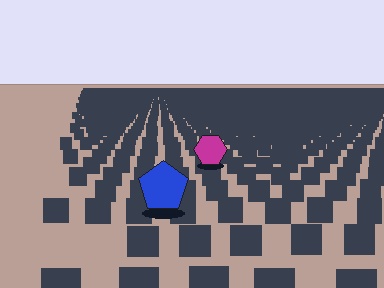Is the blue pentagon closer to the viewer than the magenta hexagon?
Yes. The blue pentagon is closer — you can tell from the texture gradient: the ground texture is coarser near it.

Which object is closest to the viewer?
The blue pentagon is closest. The texture marks near it are larger and more spread out.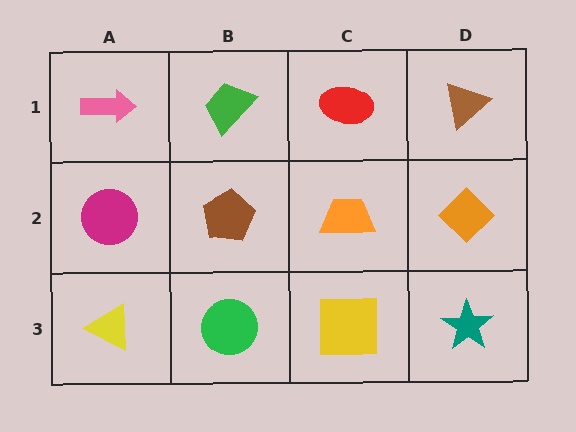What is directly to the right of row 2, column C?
An orange diamond.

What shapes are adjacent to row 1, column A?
A magenta circle (row 2, column A), a green trapezoid (row 1, column B).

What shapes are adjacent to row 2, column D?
A brown triangle (row 1, column D), a teal star (row 3, column D), an orange trapezoid (row 2, column C).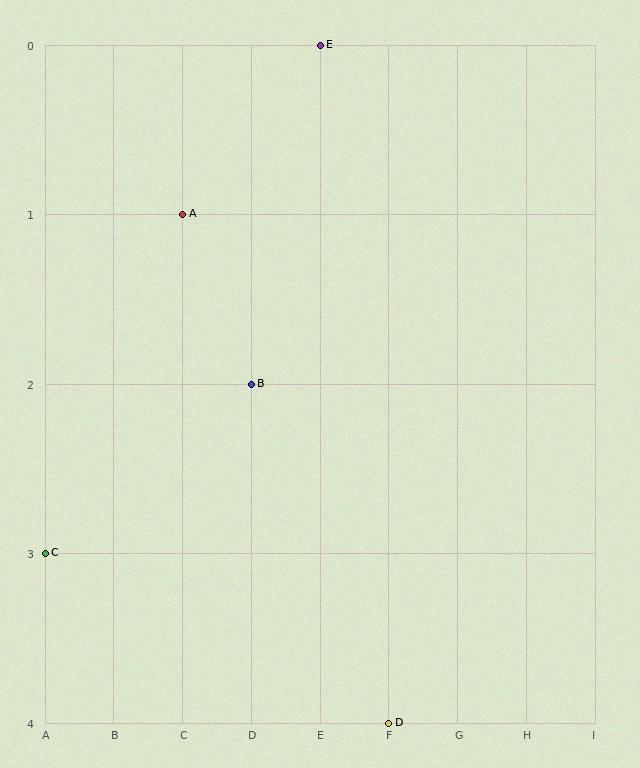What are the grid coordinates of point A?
Point A is at grid coordinates (C, 1).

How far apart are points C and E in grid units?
Points C and E are 4 columns and 3 rows apart (about 5.0 grid units diagonally).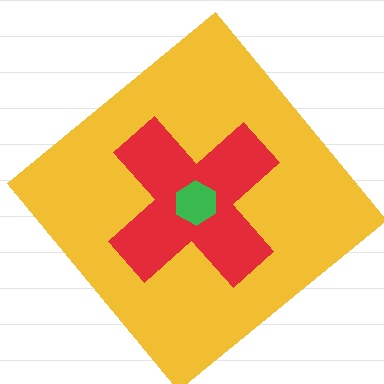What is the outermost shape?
The yellow diamond.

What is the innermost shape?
The green hexagon.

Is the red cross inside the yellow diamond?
Yes.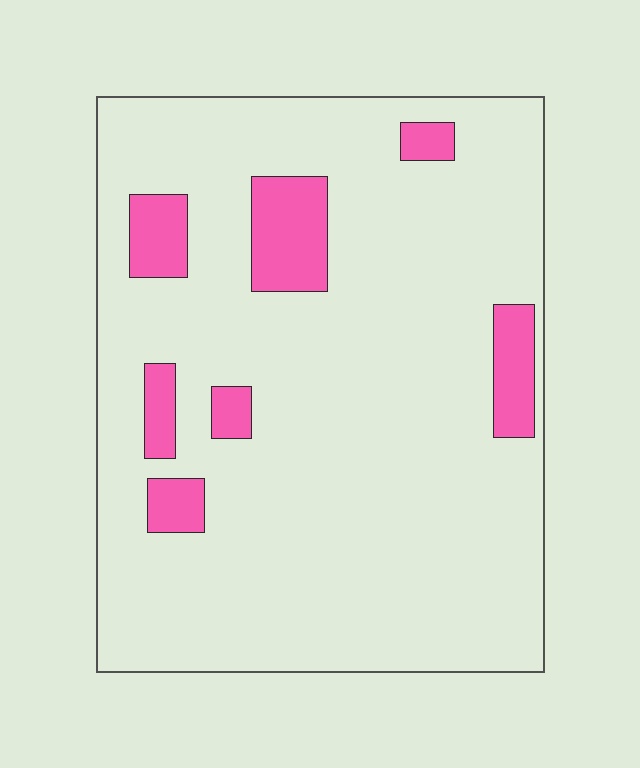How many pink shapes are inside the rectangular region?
7.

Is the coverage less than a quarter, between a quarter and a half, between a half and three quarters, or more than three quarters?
Less than a quarter.